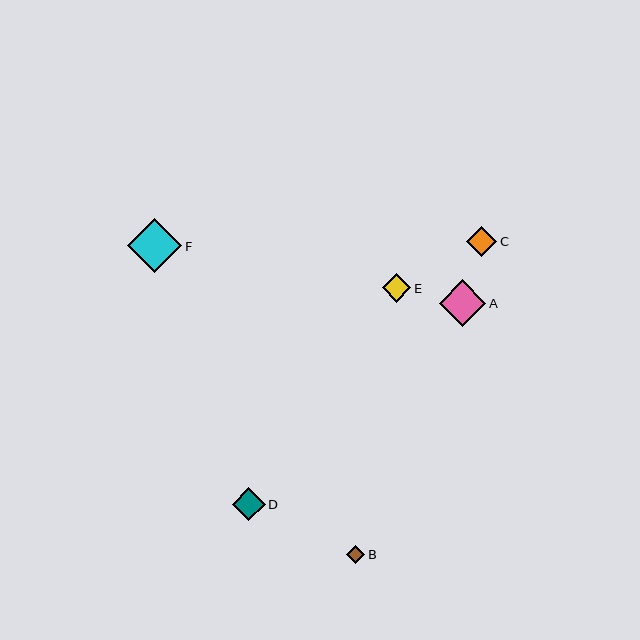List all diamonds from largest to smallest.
From largest to smallest: F, A, D, C, E, B.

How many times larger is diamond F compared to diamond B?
Diamond F is approximately 3.0 times the size of diamond B.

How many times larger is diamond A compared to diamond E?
Diamond A is approximately 1.6 times the size of diamond E.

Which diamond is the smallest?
Diamond B is the smallest with a size of approximately 18 pixels.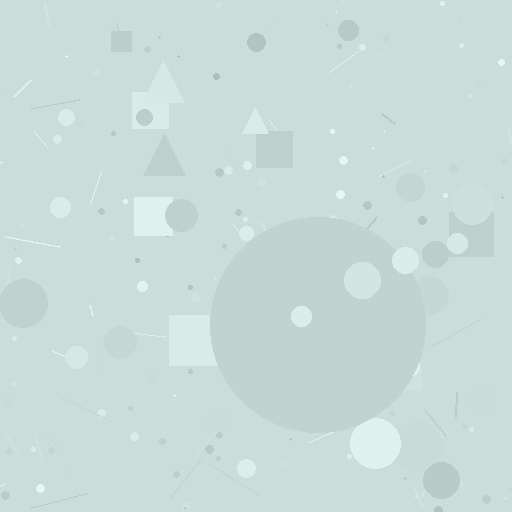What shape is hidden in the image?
A circle is hidden in the image.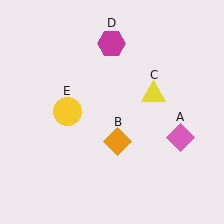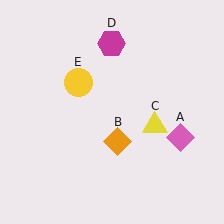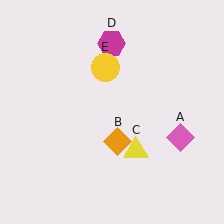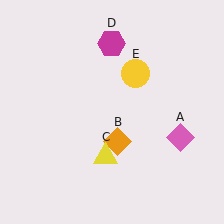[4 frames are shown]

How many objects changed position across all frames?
2 objects changed position: yellow triangle (object C), yellow circle (object E).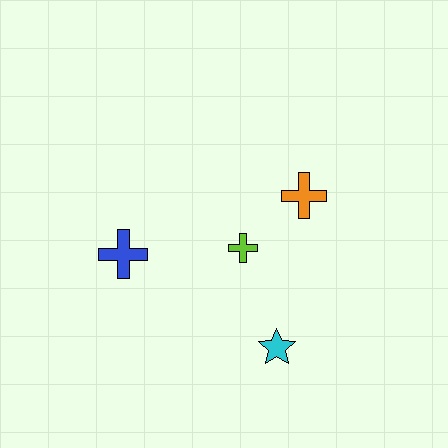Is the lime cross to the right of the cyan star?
No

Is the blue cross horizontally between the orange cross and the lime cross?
No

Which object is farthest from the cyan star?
The blue cross is farthest from the cyan star.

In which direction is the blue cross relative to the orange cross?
The blue cross is to the left of the orange cross.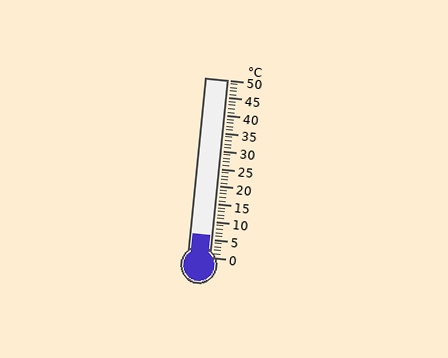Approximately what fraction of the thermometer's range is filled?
The thermometer is filled to approximately 10% of its range.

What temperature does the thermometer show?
The thermometer shows approximately 6°C.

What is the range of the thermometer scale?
The thermometer scale ranges from 0°C to 50°C.